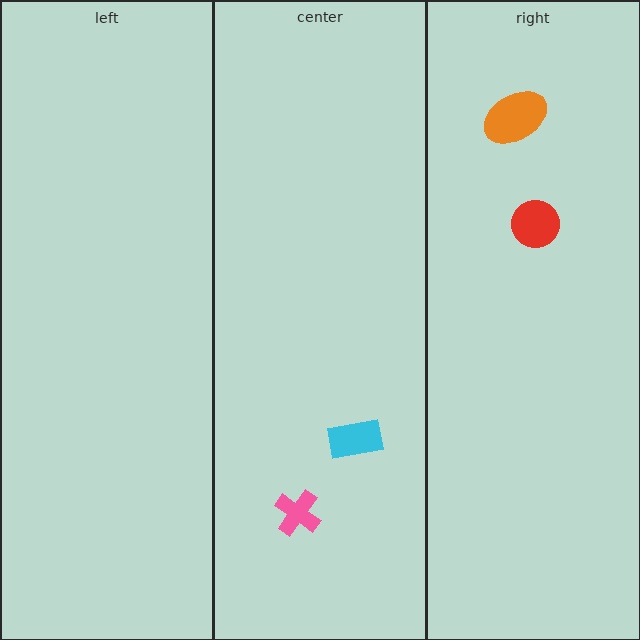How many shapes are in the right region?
2.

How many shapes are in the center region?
2.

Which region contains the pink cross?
The center region.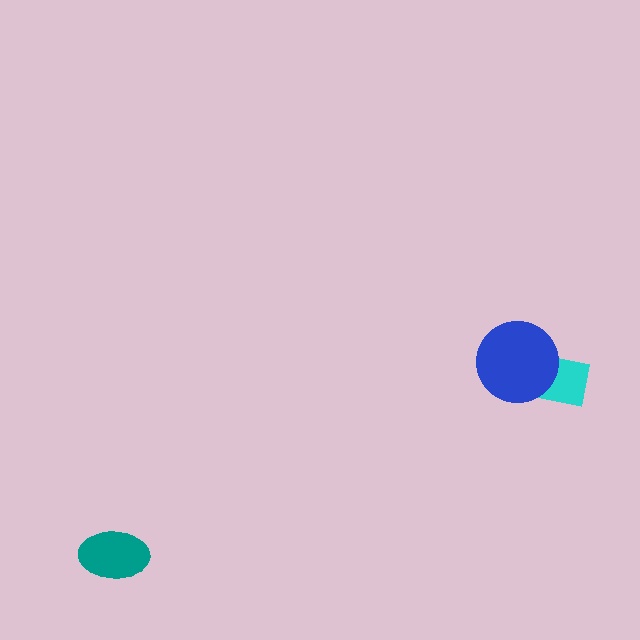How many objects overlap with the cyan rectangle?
1 object overlaps with the cyan rectangle.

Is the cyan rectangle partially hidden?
Yes, it is partially covered by another shape.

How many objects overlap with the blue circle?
1 object overlaps with the blue circle.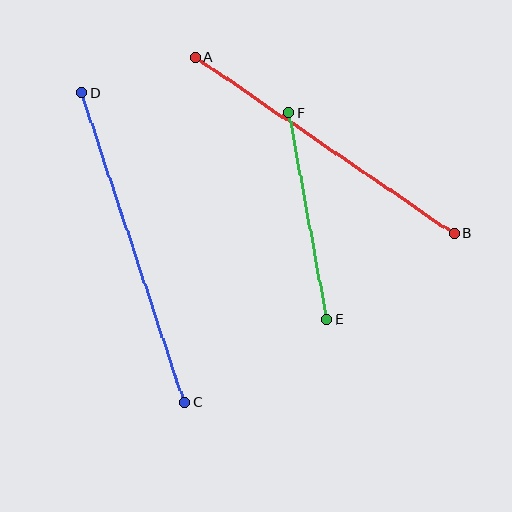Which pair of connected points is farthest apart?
Points C and D are farthest apart.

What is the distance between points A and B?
The distance is approximately 313 pixels.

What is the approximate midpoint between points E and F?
The midpoint is at approximately (308, 216) pixels.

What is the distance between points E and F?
The distance is approximately 210 pixels.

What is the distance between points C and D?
The distance is approximately 326 pixels.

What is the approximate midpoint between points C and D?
The midpoint is at approximately (133, 248) pixels.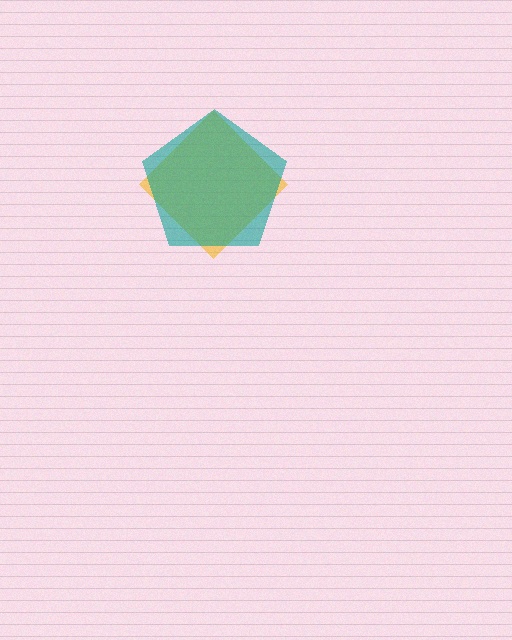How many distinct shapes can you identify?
There are 2 distinct shapes: a yellow diamond, a teal pentagon.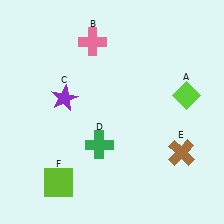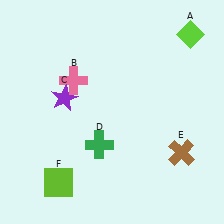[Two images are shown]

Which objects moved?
The objects that moved are: the lime diamond (A), the pink cross (B).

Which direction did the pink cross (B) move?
The pink cross (B) moved down.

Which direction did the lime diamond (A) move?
The lime diamond (A) moved up.